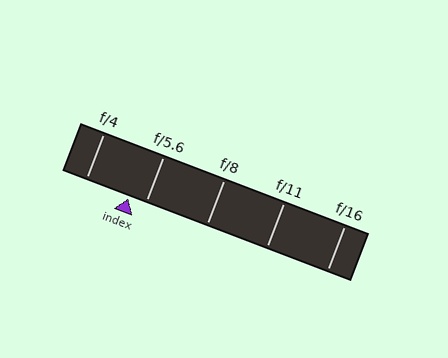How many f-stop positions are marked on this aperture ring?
There are 5 f-stop positions marked.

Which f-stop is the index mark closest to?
The index mark is closest to f/5.6.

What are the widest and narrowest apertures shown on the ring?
The widest aperture shown is f/4 and the narrowest is f/16.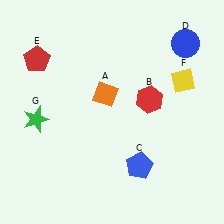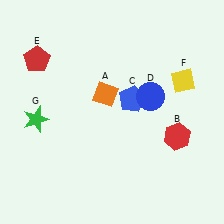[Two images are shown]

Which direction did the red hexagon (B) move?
The red hexagon (B) moved down.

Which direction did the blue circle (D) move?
The blue circle (D) moved down.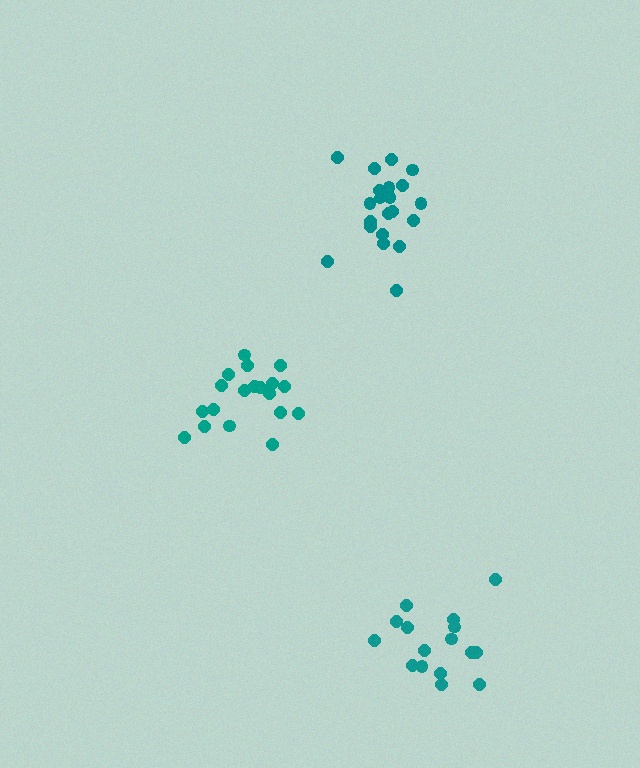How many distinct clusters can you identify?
There are 3 distinct clusters.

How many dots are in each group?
Group 1: 21 dots, Group 2: 16 dots, Group 3: 19 dots (56 total).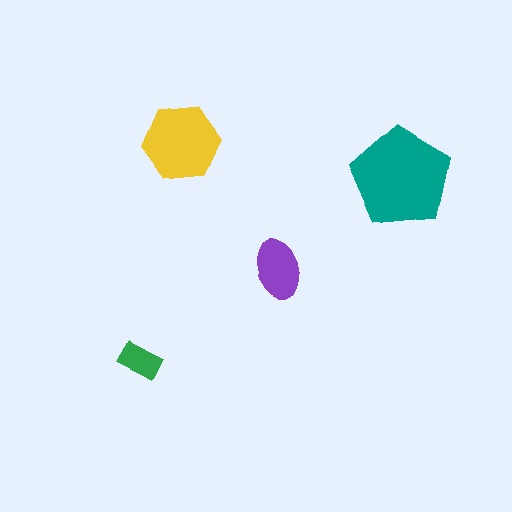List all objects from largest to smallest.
The teal pentagon, the yellow hexagon, the purple ellipse, the green rectangle.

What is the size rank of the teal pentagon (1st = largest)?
1st.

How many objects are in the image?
There are 4 objects in the image.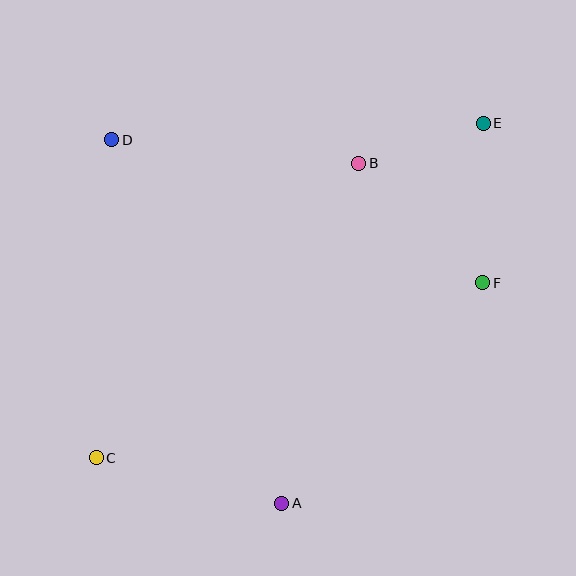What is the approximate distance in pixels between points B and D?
The distance between B and D is approximately 248 pixels.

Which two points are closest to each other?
Points B and E are closest to each other.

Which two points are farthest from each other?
Points C and E are farthest from each other.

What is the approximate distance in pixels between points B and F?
The distance between B and F is approximately 172 pixels.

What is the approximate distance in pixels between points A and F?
The distance between A and F is approximately 299 pixels.